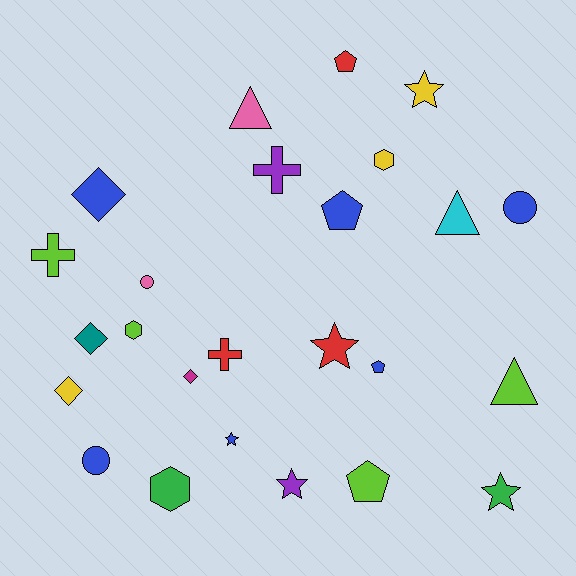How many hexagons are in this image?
There are 3 hexagons.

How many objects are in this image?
There are 25 objects.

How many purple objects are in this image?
There are 2 purple objects.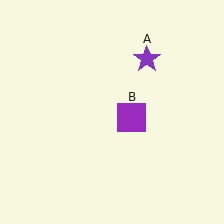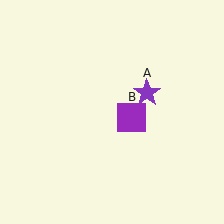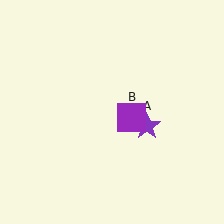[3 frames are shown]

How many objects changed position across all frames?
1 object changed position: purple star (object A).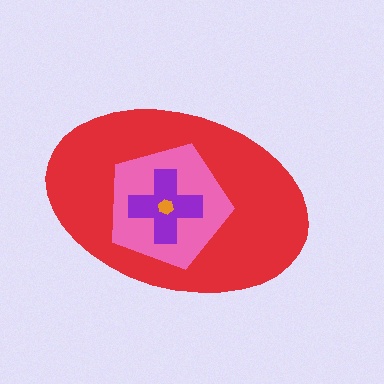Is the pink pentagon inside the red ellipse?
Yes.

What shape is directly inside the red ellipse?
The pink pentagon.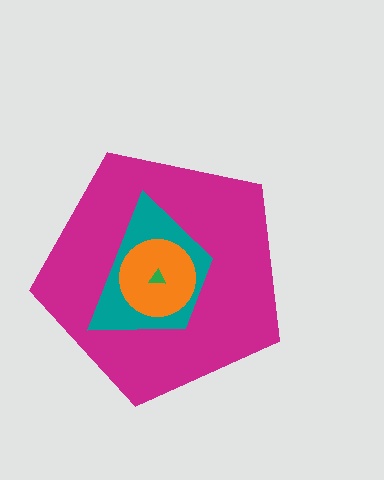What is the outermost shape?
The magenta pentagon.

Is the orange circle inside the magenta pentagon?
Yes.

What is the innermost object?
The green triangle.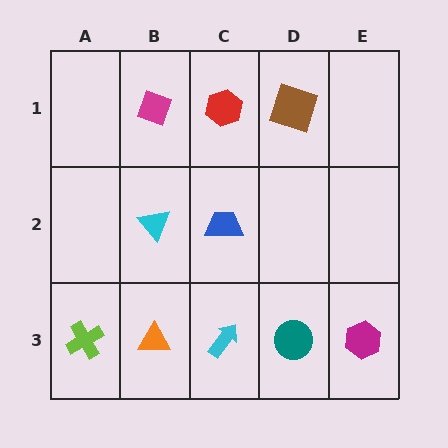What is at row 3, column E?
A magenta hexagon.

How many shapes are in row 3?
5 shapes.